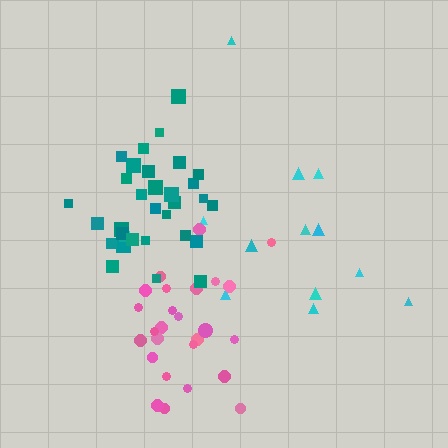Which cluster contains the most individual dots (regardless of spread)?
Teal (32).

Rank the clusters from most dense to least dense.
teal, pink, cyan.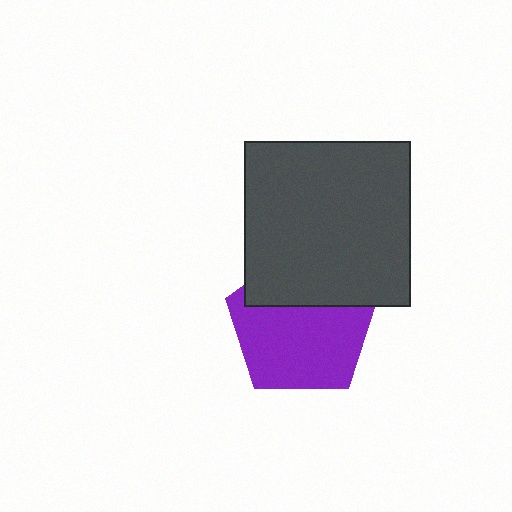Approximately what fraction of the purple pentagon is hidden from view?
Roughly 34% of the purple pentagon is hidden behind the dark gray square.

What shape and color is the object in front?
The object in front is a dark gray square.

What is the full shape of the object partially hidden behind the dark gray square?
The partially hidden object is a purple pentagon.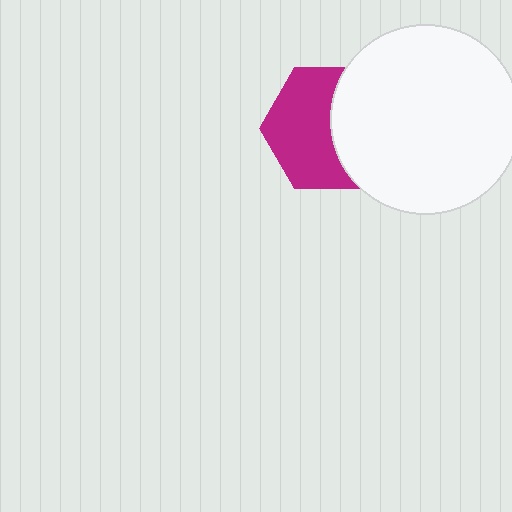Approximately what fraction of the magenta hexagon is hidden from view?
Roughly 42% of the magenta hexagon is hidden behind the white circle.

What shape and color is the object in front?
The object in front is a white circle.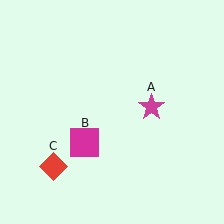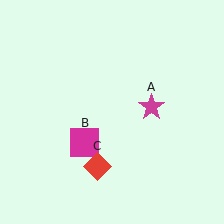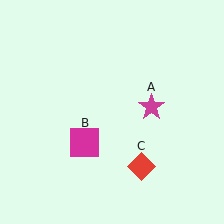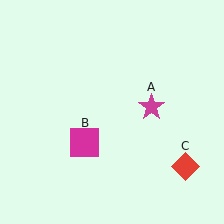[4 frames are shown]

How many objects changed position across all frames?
1 object changed position: red diamond (object C).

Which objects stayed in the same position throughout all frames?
Magenta star (object A) and magenta square (object B) remained stationary.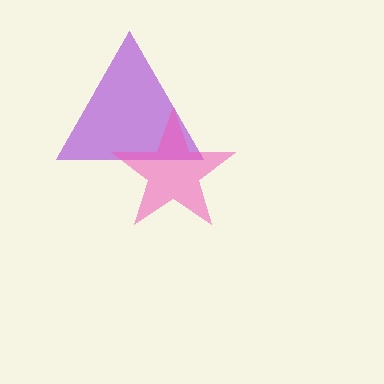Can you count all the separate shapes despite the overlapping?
Yes, there are 2 separate shapes.